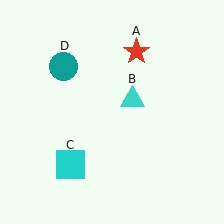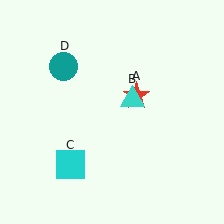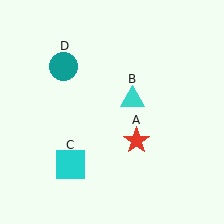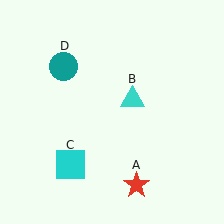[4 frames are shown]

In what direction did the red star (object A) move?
The red star (object A) moved down.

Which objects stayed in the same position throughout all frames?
Cyan triangle (object B) and cyan square (object C) and teal circle (object D) remained stationary.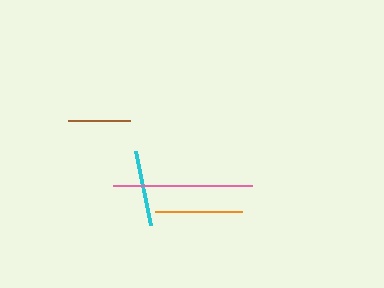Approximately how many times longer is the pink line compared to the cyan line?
The pink line is approximately 1.8 times the length of the cyan line.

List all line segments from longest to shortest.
From longest to shortest: pink, orange, cyan, brown.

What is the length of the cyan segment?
The cyan segment is approximately 75 pixels long.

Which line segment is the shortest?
The brown line is the shortest at approximately 63 pixels.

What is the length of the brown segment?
The brown segment is approximately 63 pixels long.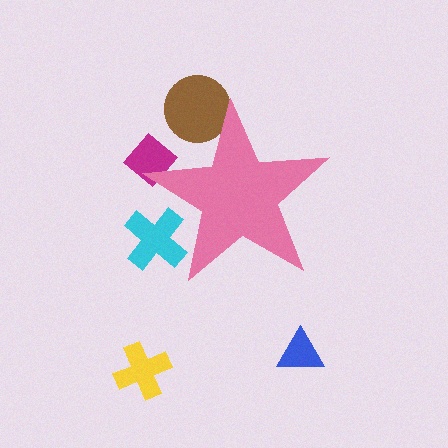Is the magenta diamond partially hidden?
Yes, the magenta diamond is partially hidden behind the pink star.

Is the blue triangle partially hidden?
No, the blue triangle is fully visible.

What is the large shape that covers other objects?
A pink star.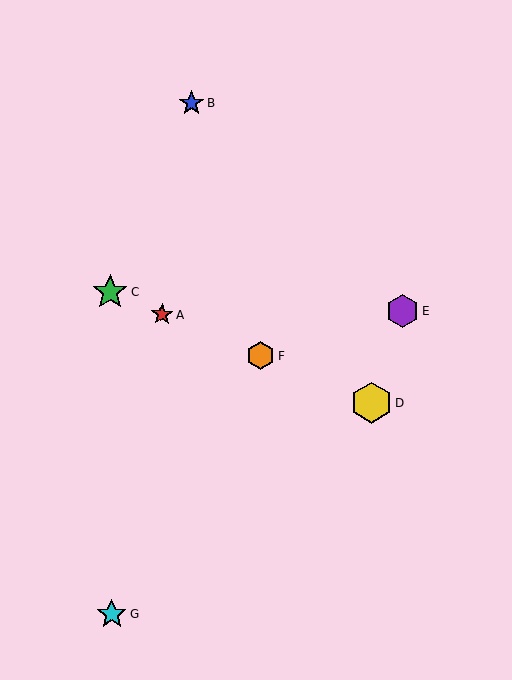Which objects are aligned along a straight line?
Objects A, C, D, F are aligned along a straight line.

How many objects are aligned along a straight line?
4 objects (A, C, D, F) are aligned along a straight line.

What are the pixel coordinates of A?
Object A is at (162, 314).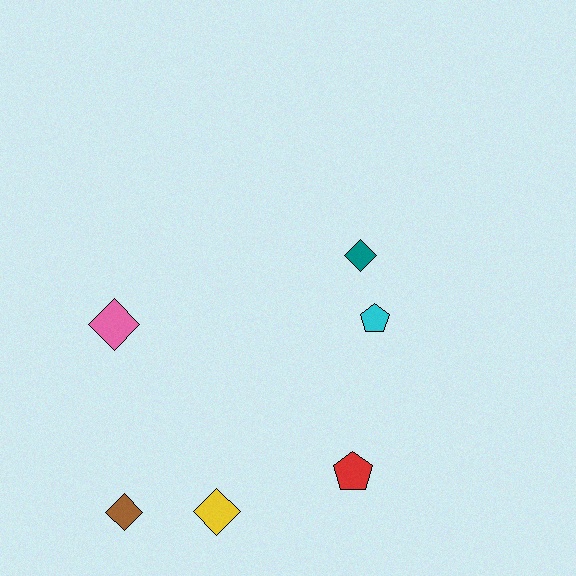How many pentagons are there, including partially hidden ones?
There are 2 pentagons.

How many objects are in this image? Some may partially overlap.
There are 6 objects.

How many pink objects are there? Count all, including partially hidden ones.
There is 1 pink object.